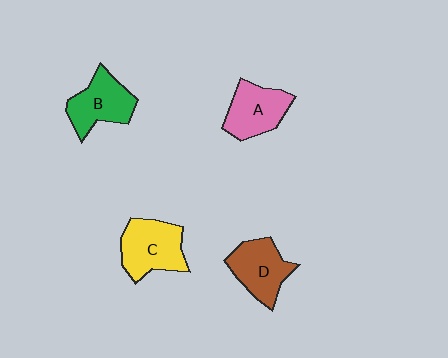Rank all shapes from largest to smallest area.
From largest to smallest: C (yellow), D (brown), B (green), A (pink).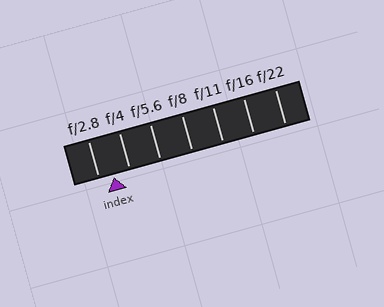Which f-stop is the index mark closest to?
The index mark is closest to f/2.8.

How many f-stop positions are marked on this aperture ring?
There are 7 f-stop positions marked.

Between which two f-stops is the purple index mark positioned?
The index mark is between f/2.8 and f/4.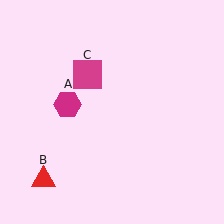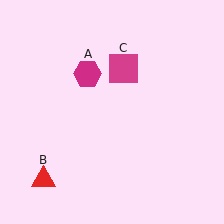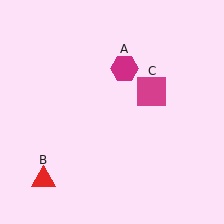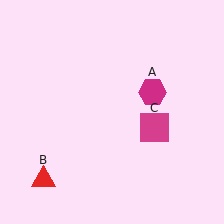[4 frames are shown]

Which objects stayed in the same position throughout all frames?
Red triangle (object B) remained stationary.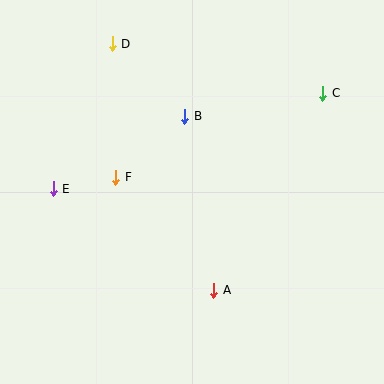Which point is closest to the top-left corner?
Point D is closest to the top-left corner.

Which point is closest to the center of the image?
Point B at (185, 116) is closest to the center.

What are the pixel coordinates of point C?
Point C is at (323, 93).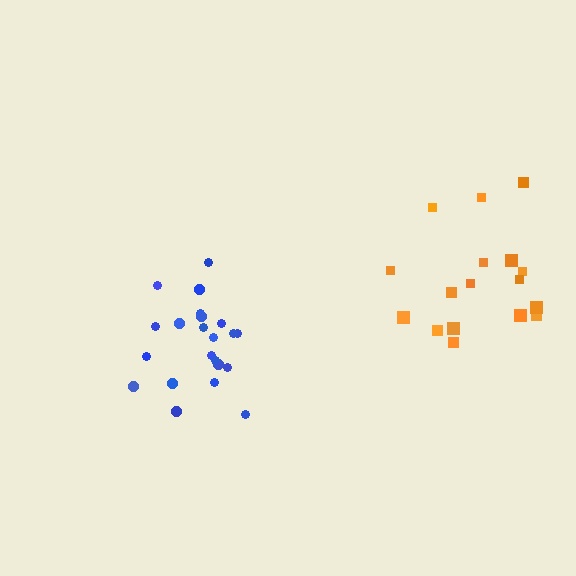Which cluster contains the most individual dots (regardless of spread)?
Blue (22).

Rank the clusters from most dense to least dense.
blue, orange.